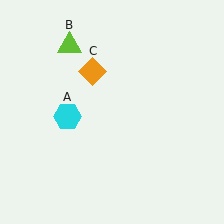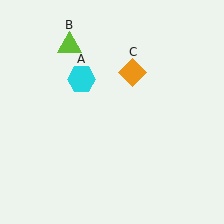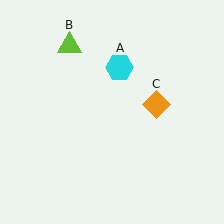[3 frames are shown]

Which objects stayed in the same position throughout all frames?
Lime triangle (object B) remained stationary.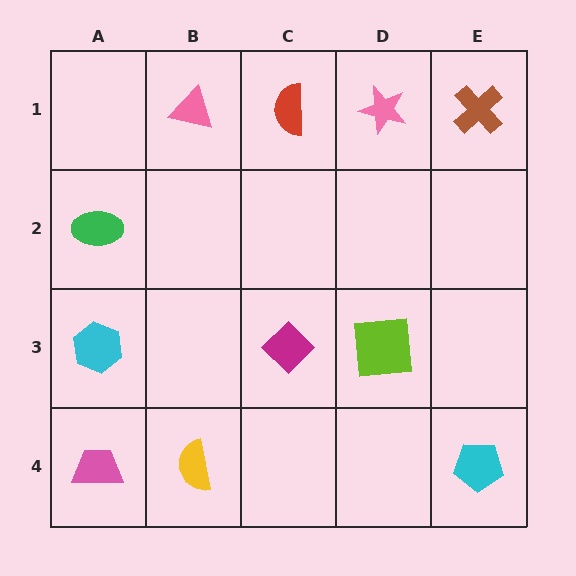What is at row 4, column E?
A cyan pentagon.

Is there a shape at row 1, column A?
No, that cell is empty.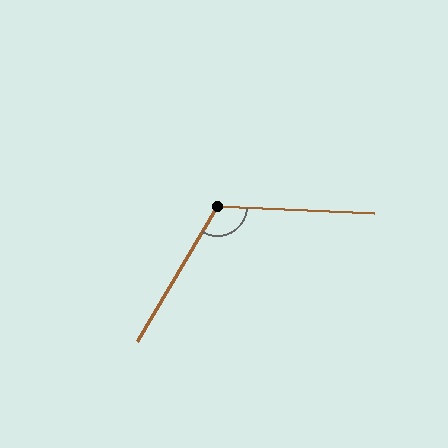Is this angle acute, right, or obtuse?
It is obtuse.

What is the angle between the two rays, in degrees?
Approximately 118 degrees.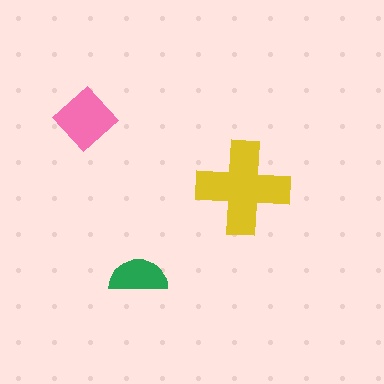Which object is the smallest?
The green semicircle.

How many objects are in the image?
There are 3 objects in the image.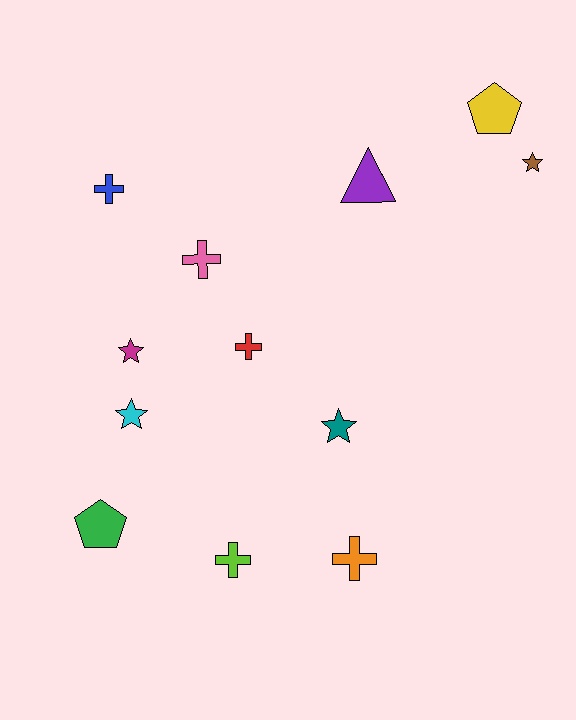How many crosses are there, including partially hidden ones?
There are 5 crosses.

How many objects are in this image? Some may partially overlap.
There are 12 objects.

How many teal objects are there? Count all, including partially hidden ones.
There is 1 teal object.